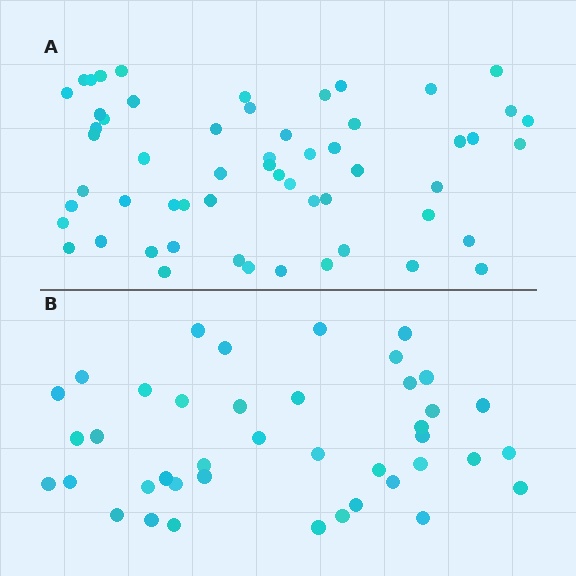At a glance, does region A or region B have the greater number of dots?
Region A (the top region) has more dots.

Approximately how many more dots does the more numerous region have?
Region A has approximately 15 more dots than region B.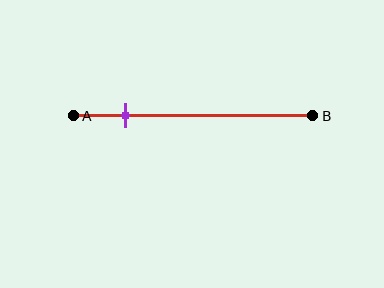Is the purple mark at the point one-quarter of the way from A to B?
No, the mark is at about 20% from A, not at the 25% one-quarter point.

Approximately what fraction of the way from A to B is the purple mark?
The purple mark is approximately 20% of the way from A to B.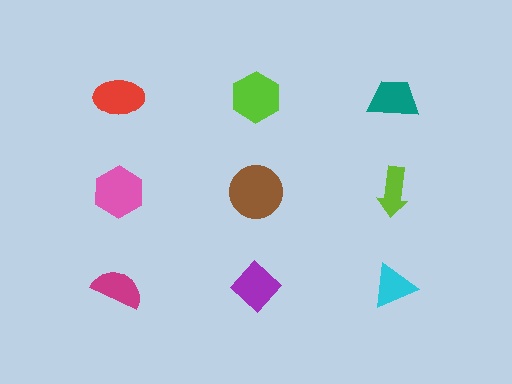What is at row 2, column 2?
A brown circle.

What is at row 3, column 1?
A magenta semicircle.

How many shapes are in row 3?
3 shapes.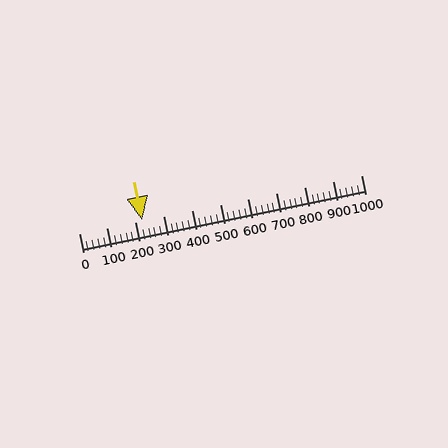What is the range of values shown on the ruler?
The ruler shows values from 0 to 1000.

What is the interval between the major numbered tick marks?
The major tick marks are spaced 100 units apart.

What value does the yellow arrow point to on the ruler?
The yellow arrow points to approximately 224.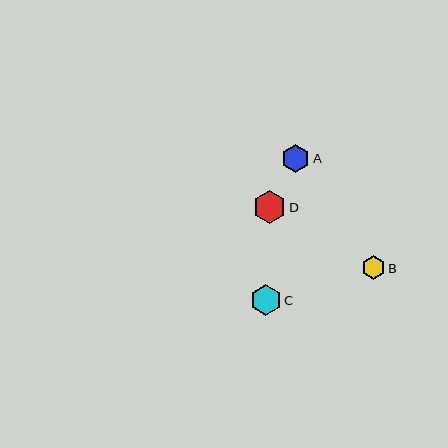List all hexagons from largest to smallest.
From largest to smallest: D, C, A, B.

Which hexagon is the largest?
Hexagon D is the largest with a size of approximately 33 pixels.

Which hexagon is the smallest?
Hexagon B is the smallest with a size of approximately 24 pixels.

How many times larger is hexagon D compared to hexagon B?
Hexagon D is approximately 1.4 times the size of hexagon B.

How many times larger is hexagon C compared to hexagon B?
Hexagon C is approximately 1.3 times the size of hexagon B.